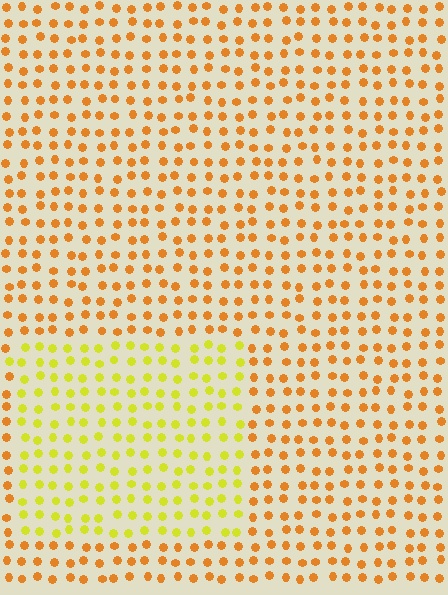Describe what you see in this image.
The image is filled with small orange elements in a uniform arrangement. A rectangle-shaped region is visible where the elements are tinted to a slightly different hue, forming a subtle color boundary.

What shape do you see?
I see a rectangle.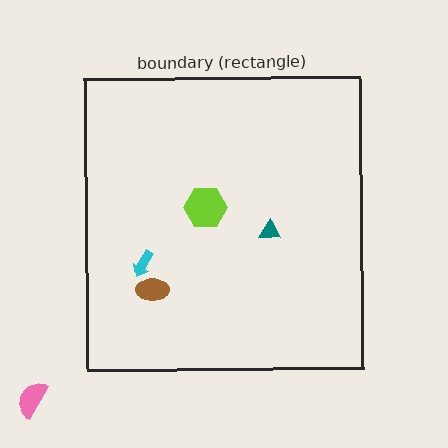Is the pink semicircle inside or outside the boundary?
Outside.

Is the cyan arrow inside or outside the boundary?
Inside.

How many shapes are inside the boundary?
4 inside, 1 outside.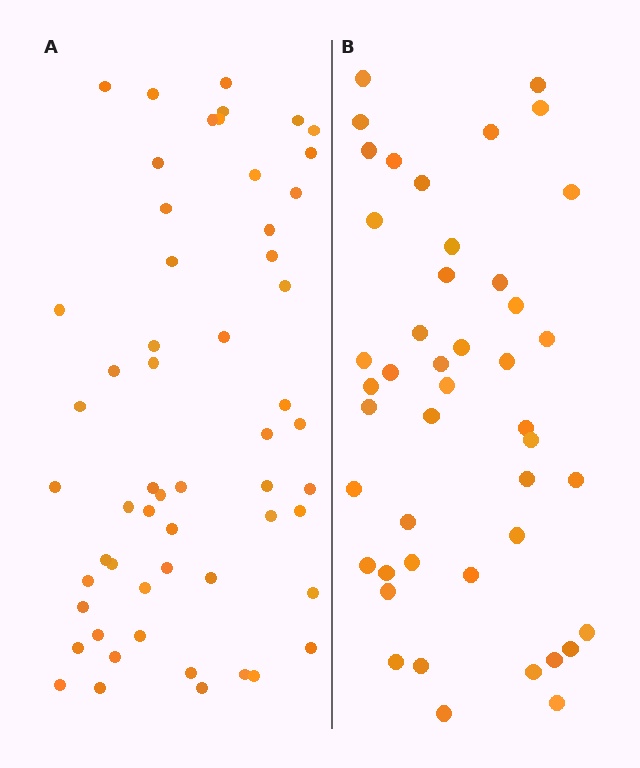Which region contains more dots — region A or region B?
Region A (the left region) has more dots.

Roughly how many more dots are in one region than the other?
Region A has roughly 12 or so more dots than region B.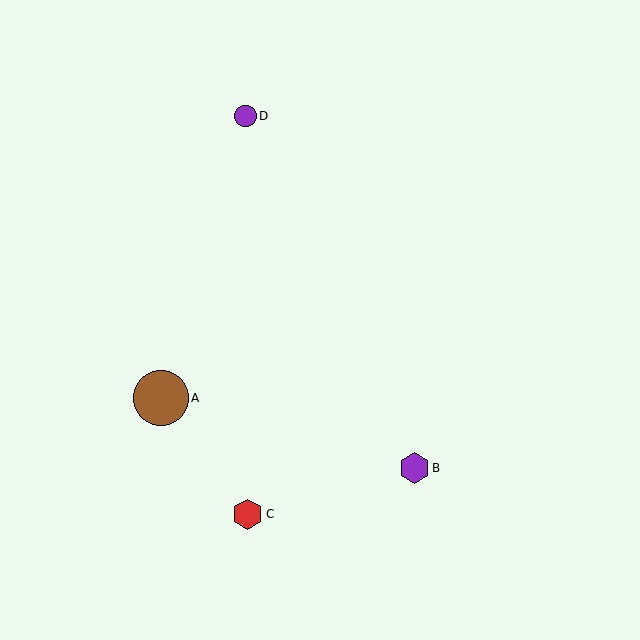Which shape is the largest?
The brown circle (labeled A) is the largest.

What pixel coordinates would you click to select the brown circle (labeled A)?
Click at (161, 398) to select the brown circle A.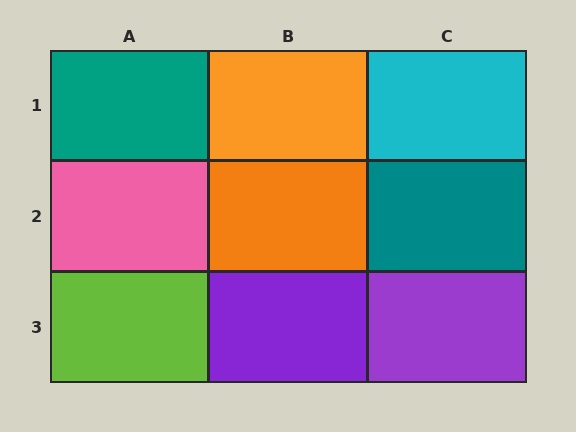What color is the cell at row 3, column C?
Purple.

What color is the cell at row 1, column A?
Teal.